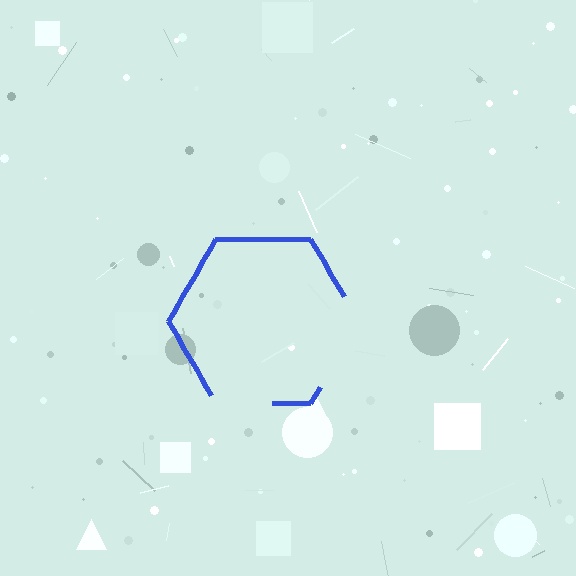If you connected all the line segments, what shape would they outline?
They would outline a hexagon.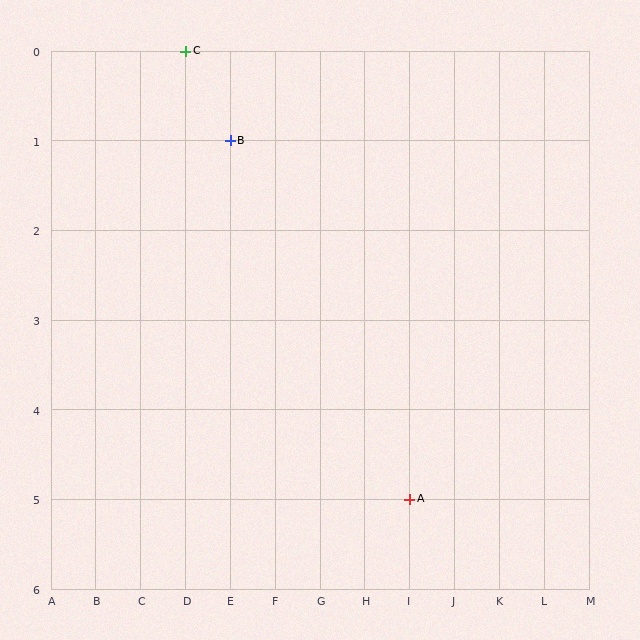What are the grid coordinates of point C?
Point C is at grid coordinates (D, 0).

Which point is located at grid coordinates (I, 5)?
Point A is at (I, 5).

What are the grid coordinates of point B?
Point B is at grid coordinates (E, 1).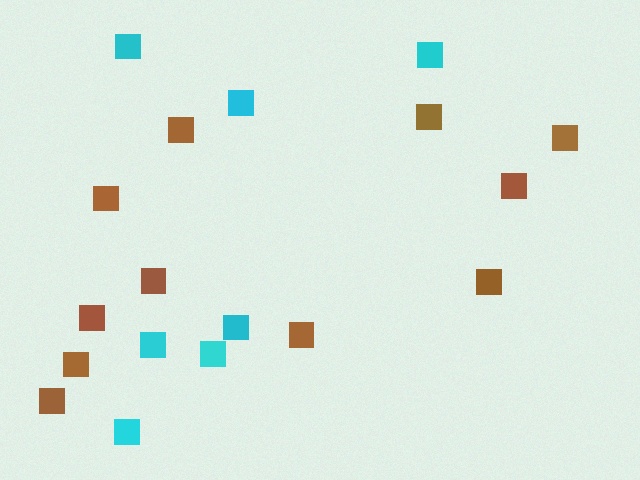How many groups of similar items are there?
There are 2 groups: one group of brown squares (11) and one group of cyan squares (7).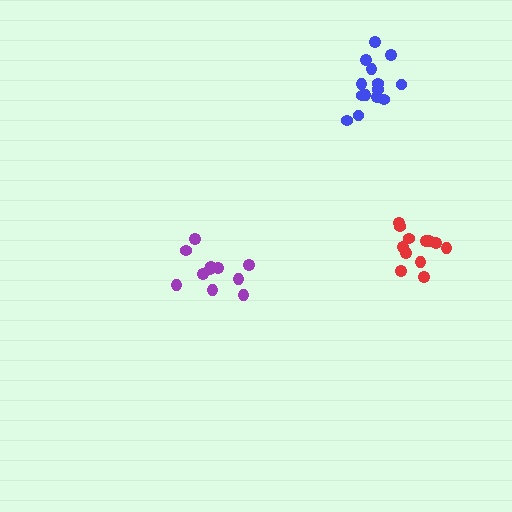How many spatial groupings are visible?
There are 3 spatial groupings.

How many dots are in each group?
Group 1: 11 dots, Group 2: 12 dots, Group 3: 14 dots (37 total).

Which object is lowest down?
The purple cluster is bottommost.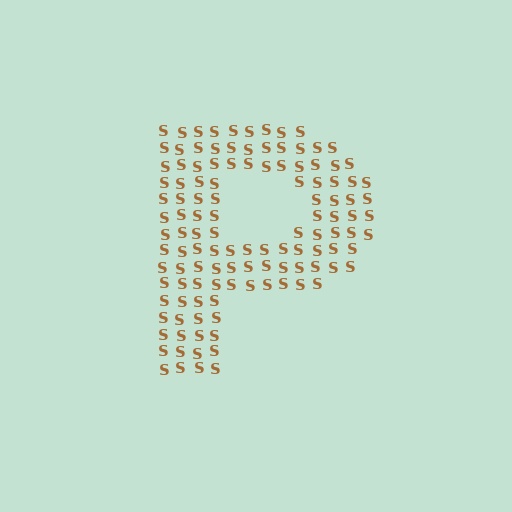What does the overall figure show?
The overall figure shows the letter P.